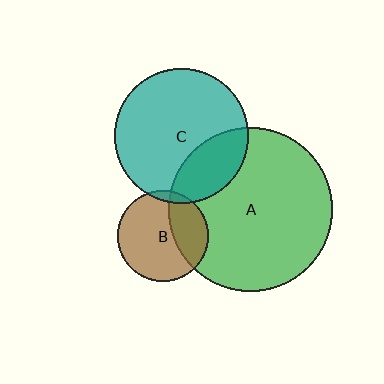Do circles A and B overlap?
Yes.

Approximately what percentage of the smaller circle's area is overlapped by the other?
Approximately 30%.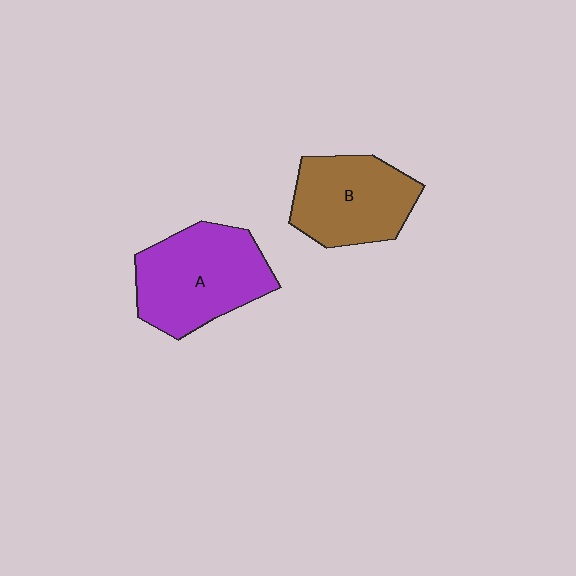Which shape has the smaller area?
Shape B (brown).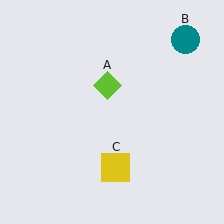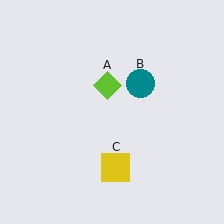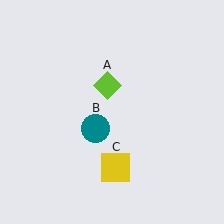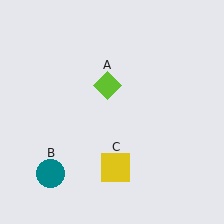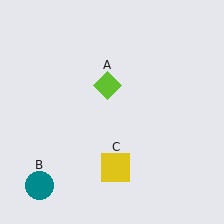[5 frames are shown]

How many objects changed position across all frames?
1 object changed position: teal circle (object B).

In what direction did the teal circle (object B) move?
The teal circle (object B) moved down and to the left.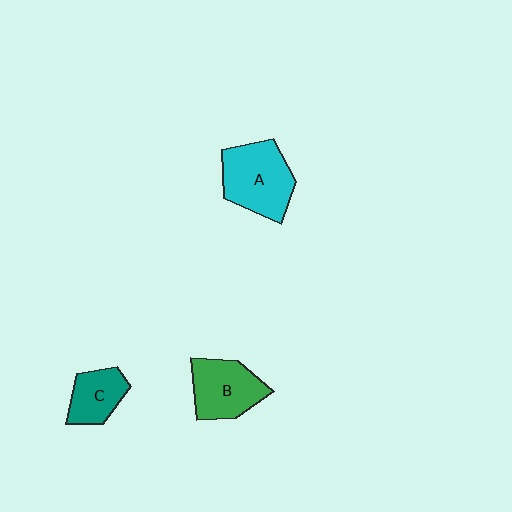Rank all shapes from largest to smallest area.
From largest to smallest: A (cyan), B (green), C (teal).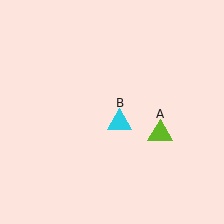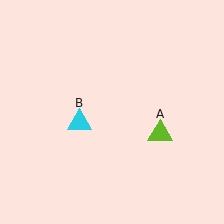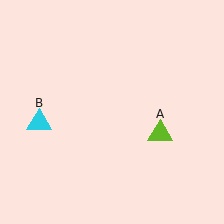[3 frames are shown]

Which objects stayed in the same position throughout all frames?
Lime triangle (object A) remained stationary.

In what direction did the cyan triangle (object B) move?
The cyan triangle (object B) moved left.